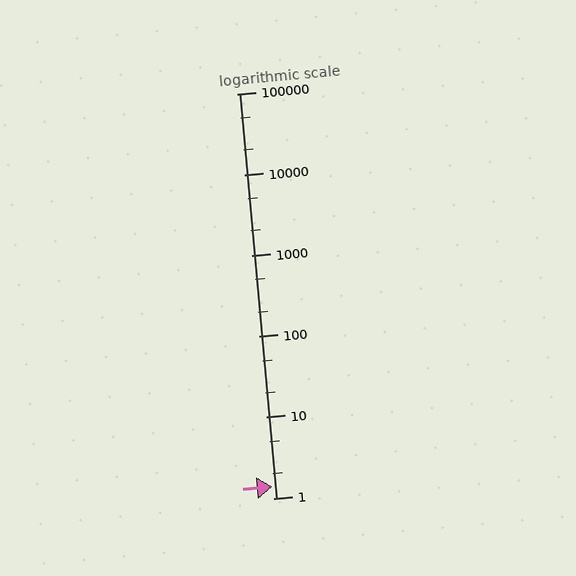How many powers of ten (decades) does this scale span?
The scale spans 5 decades, from 1 to 100000.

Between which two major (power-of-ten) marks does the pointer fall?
The pointer is between 1 and 10.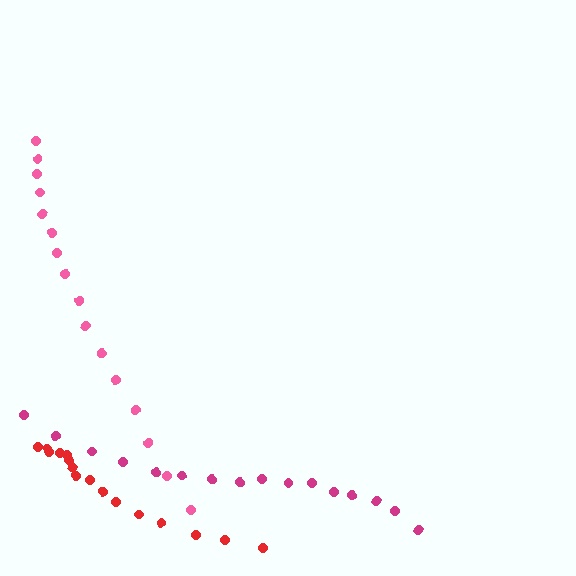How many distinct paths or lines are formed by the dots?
There are 3 distinct paths.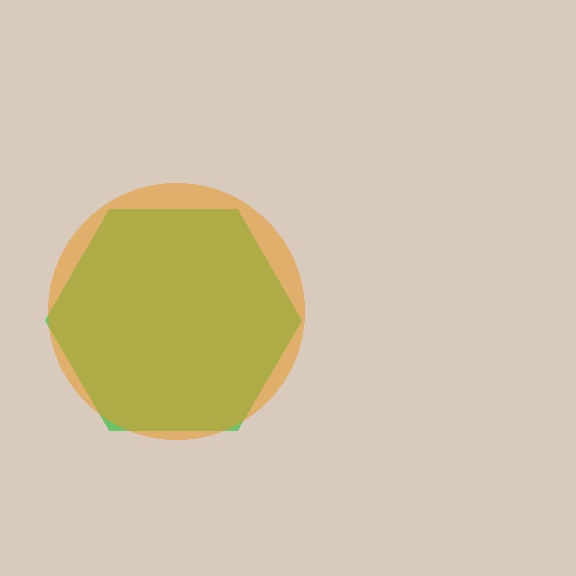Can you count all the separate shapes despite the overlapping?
Yes, there are 2 separate shapes.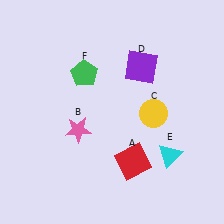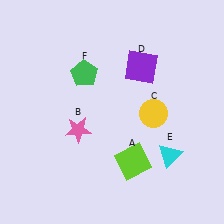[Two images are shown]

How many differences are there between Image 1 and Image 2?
There is 1 difference between the two images.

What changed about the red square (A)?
In Image 1, A is red. In Image 2, it changed to lime.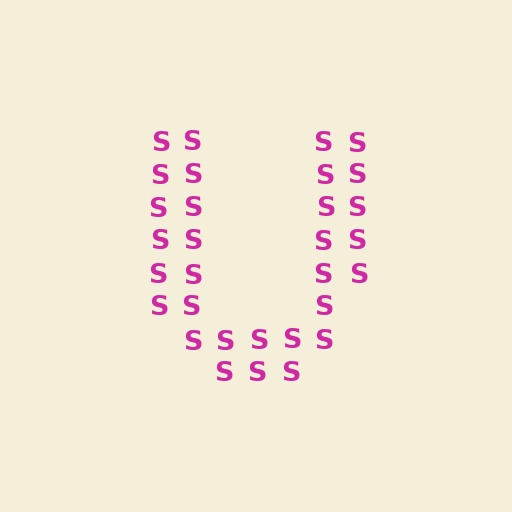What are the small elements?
The small elements are letter S's.